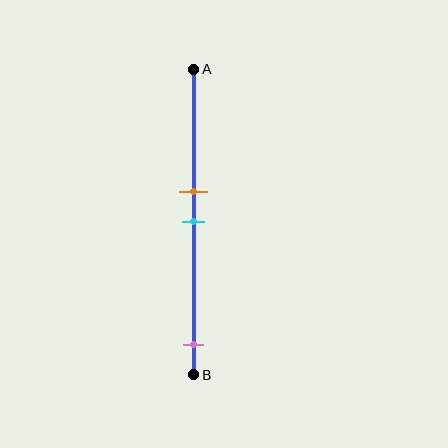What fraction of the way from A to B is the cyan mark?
The cyan mark is approximately 50% (0.5) of the way from A to B.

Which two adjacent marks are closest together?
The orange and cyan marks are the closest adjacent pair.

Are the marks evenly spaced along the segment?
No, the marks are not evenly spaced.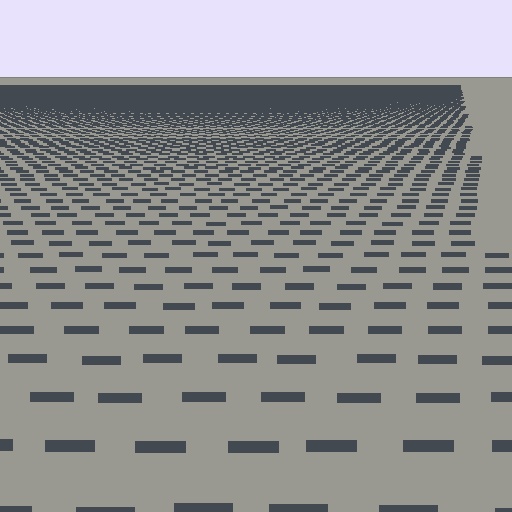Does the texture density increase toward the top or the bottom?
Density increases toward the top.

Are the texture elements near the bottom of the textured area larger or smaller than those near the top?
Larger. Near the bottom, elements are closer to the viewer and appear at a bigger on-screen size.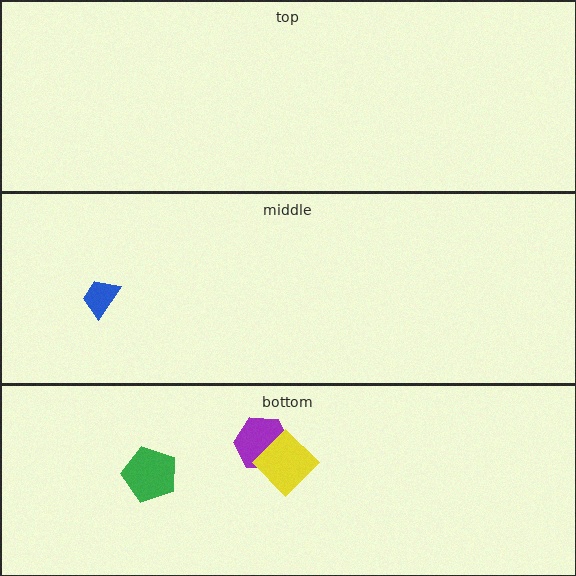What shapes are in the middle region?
The blue trapezoid.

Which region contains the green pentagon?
The bottom region.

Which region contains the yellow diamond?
The bottom region.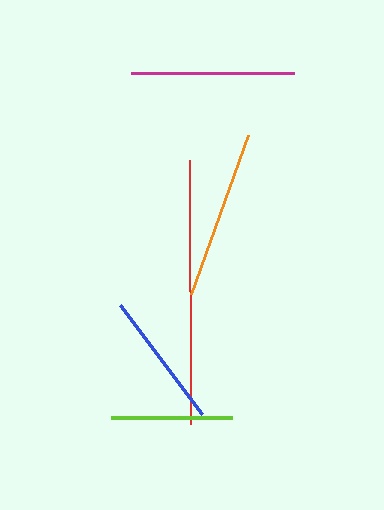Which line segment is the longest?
The red line is the longest at approximately 263 pixels.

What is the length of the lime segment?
The lime segment is approximately 121 pixels long.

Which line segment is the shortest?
The lime line is the shortest at approximately 121 pixels.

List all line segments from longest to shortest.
From longest to shortest: red, orange, magenta, blue, lime.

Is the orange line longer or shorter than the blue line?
The orange line is longer than the blue line.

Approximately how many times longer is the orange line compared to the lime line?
The orange line is approximately 1.4 times the length of the lime line.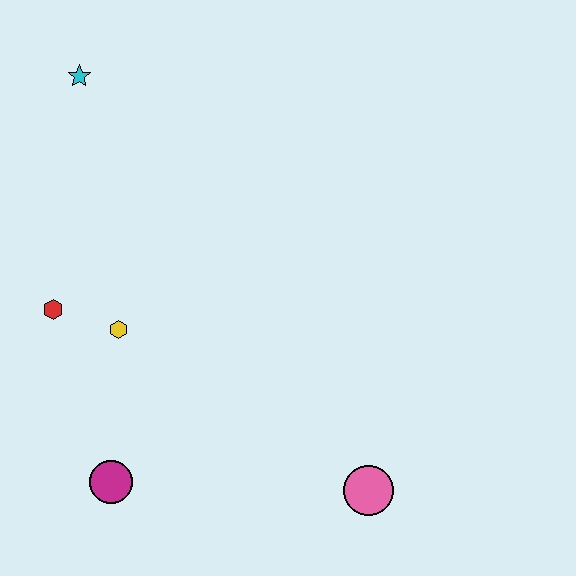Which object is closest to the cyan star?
The red hexagon is closest to the cyan star.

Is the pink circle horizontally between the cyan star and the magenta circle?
No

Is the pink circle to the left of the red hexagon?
No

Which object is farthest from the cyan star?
The pink circle is farthest from the cyan star.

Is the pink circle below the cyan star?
Yes